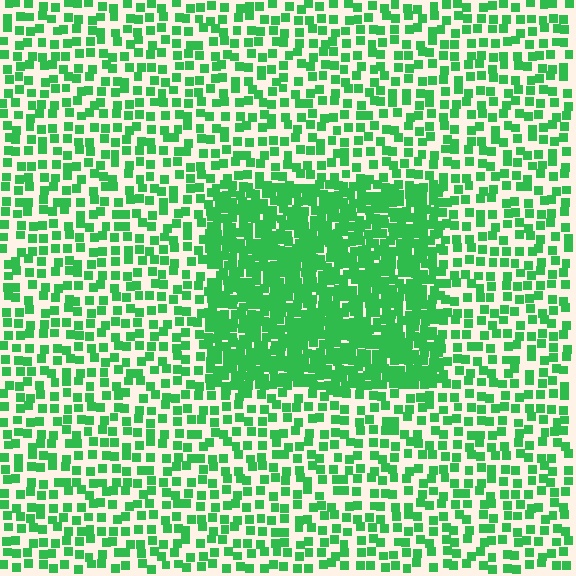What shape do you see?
I see a rectangle.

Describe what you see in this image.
The image contains small green elements arranged at two different densities. A rectangle-shaped region is visible where the elements are more densely packed than the surrounding area.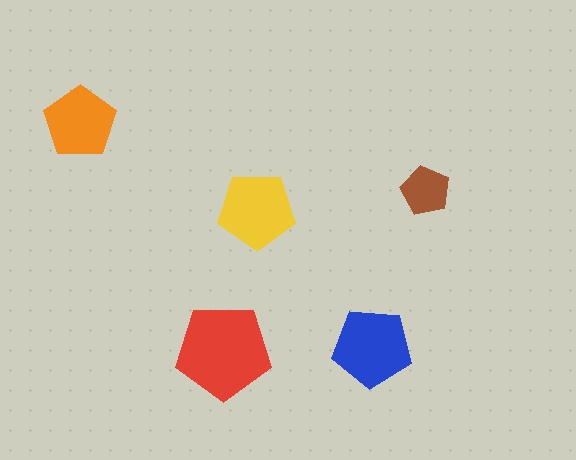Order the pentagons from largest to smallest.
the red one, the blue one, the yellow one, the orange one, the brown one.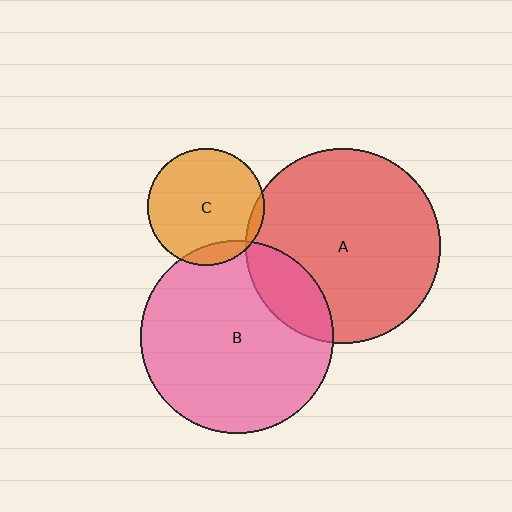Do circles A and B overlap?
Yes.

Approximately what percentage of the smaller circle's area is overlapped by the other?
Approximately 15%.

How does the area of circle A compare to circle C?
Approximately 2.8 times.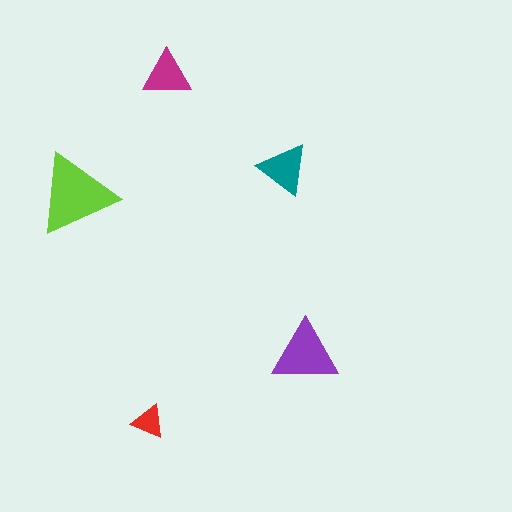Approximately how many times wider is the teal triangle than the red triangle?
About 1.5 times wider.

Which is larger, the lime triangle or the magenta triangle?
The lime one.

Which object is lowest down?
The red triangle is bottommost.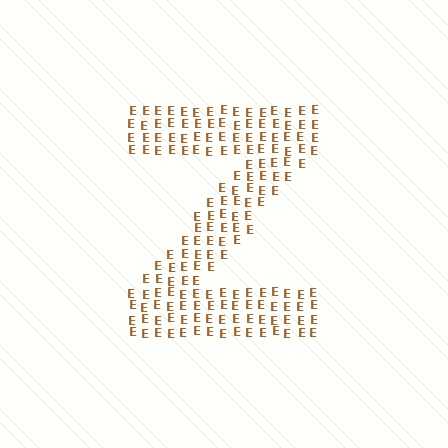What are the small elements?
The small elements are letter E's.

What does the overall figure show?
The overall figure shows the letter Z.